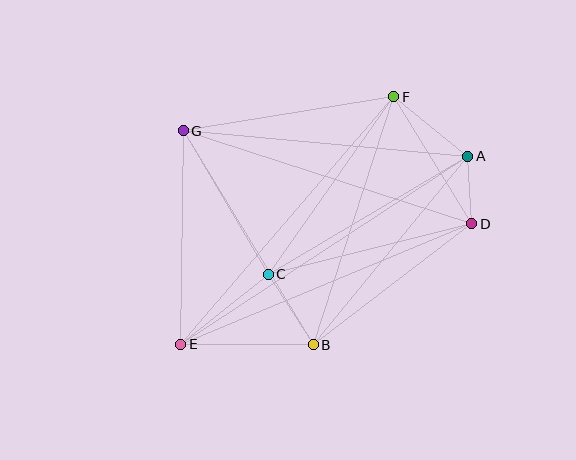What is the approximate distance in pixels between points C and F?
The distance between C and F is approximately 217 pixels.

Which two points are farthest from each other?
Points A and E are farthest from each other.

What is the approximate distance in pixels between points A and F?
The distance between A and F is approximately 95 pixels.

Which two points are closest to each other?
Points A and D are closest to each other.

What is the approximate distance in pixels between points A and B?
The distance between A and B is approximately 244 pixels.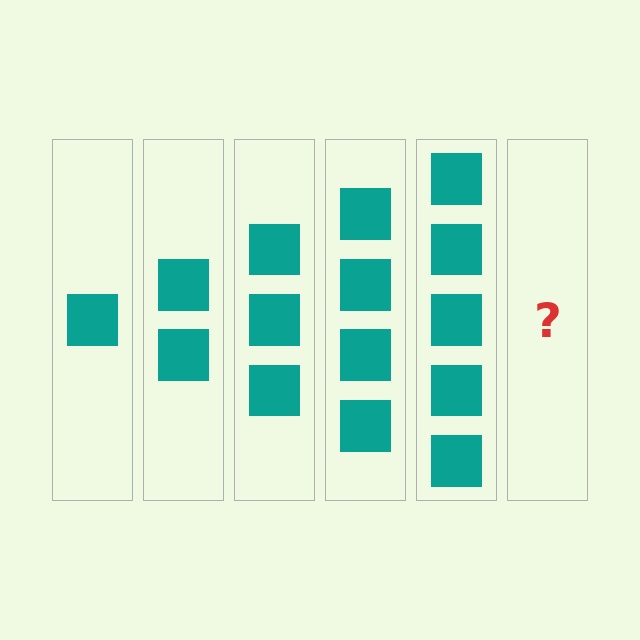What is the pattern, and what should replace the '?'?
The pattern is that each step adds one more square. The '?' should be 6 squares.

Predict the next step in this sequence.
The next step is 6 squares.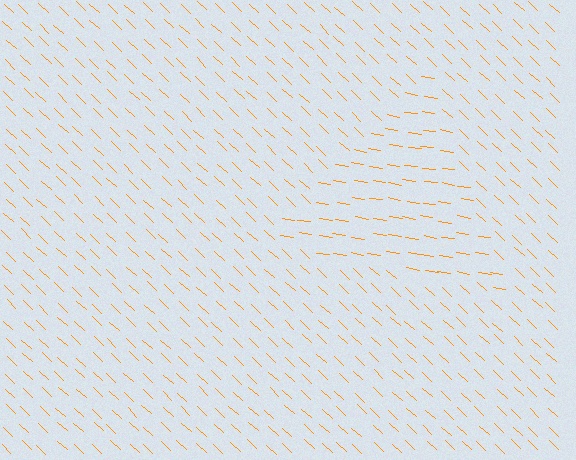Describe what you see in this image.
The image is filled with small orange line segments. A triangle region in the image has lines oriented differently from the surrounding lines, creating a visible texture boundary.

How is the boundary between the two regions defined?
The boundary is defined purely by a change in line orientation (approximately 34 degrees difference). All lines are the same color and thickness.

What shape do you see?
I see a triangle.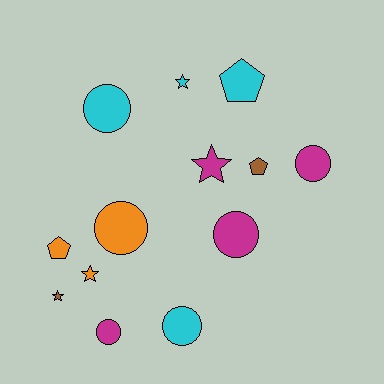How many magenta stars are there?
There is 1 magenta star.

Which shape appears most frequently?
Circle, with 6 objects.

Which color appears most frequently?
Magenta, with 4 objects.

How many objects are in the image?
There are 13 objects.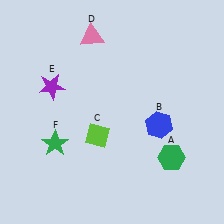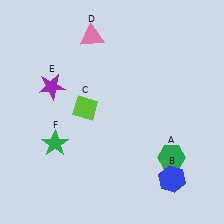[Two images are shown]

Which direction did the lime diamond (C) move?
The lime diamond (C) moved up.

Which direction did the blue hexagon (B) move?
The blue hexagon (B) moved down.